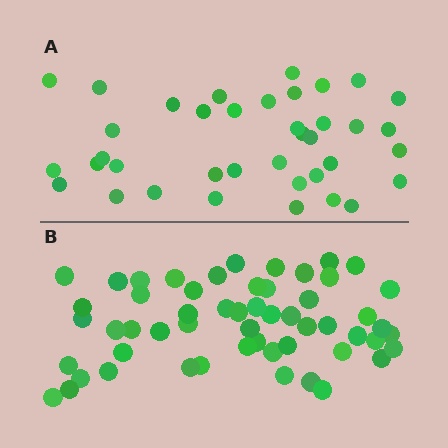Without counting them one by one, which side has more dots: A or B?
Region B (the bottom region) has more dots.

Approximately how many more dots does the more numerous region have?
Region B has approximately 15 more dots than region A.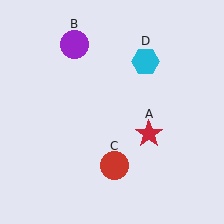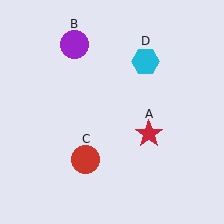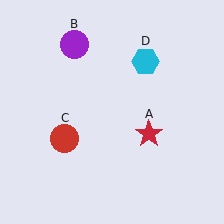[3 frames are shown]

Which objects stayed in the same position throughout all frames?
Red star (object A) and purple circle (object B) and cyan hexagon (object D) remained stationary.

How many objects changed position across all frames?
1 object changed position: red circle (object C).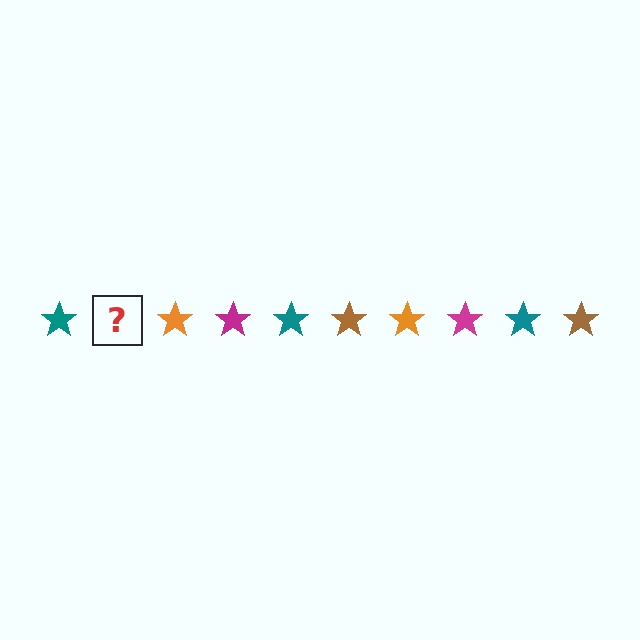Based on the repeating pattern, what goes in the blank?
The blank should be a brown star.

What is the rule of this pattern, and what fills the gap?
The rule is that the pattern cycles through teal, brown, orange, magenta stars. The gap should be filled with a brown star.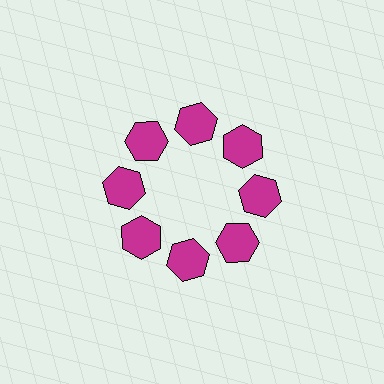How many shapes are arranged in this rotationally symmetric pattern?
There are 8 shapes, arranged in 8 groups of 1.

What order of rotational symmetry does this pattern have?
This pattern has 8-fold rotational symmetry.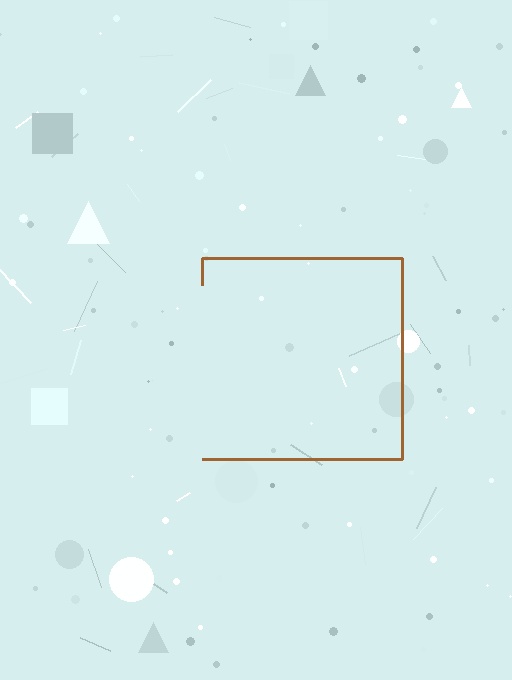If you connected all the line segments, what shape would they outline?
They would outline a square.